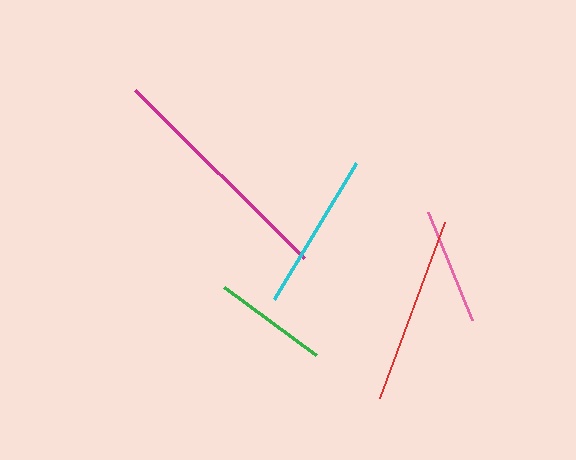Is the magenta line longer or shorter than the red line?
The magenta line is longer than the red line.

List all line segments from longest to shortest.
From longest to shortest: magenta, red, cyan, pink, green.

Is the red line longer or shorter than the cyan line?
The red line is longer than the cyan line.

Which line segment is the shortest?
The green line is the shortest at approximately 114 pixels.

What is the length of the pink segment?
The pink segment is approximately 117 pixels long.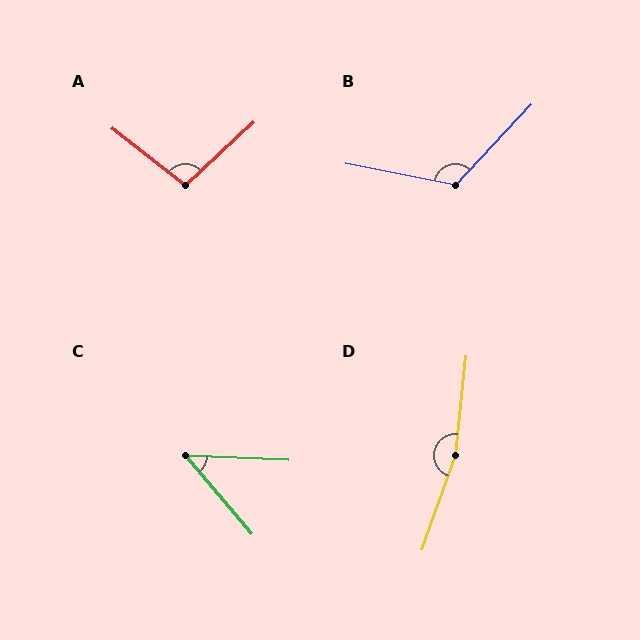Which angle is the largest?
D, at approximately 166 degrees.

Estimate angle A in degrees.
Approximately 99 degrees.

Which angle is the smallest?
C, at approximately 47 degrees.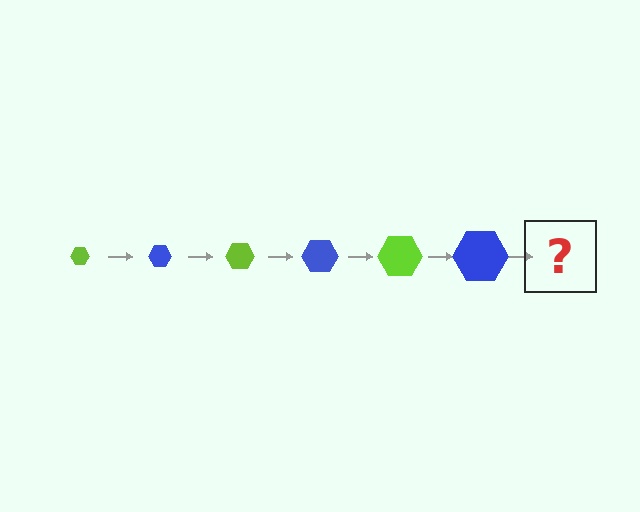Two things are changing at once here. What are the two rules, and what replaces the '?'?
The two rules are that the hexagon grows larger each step and the color cycles through lime and blue. The '?' should be a lime hexagon, larger than the previous one.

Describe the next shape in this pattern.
It should be a lime hexagon, larger than the previous one.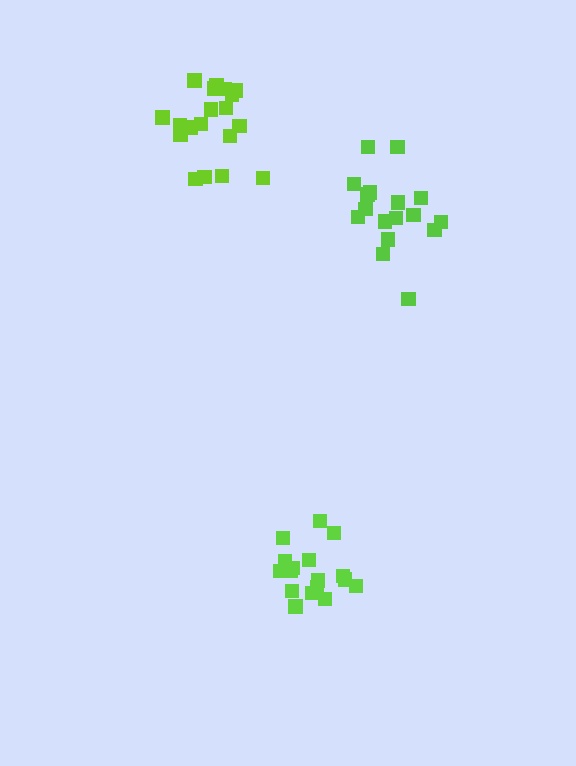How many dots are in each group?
Group 1: 17 dots, Group 2: 17 dots, Group 3: 20 dots (54 total).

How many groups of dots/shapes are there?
There are 3 groups.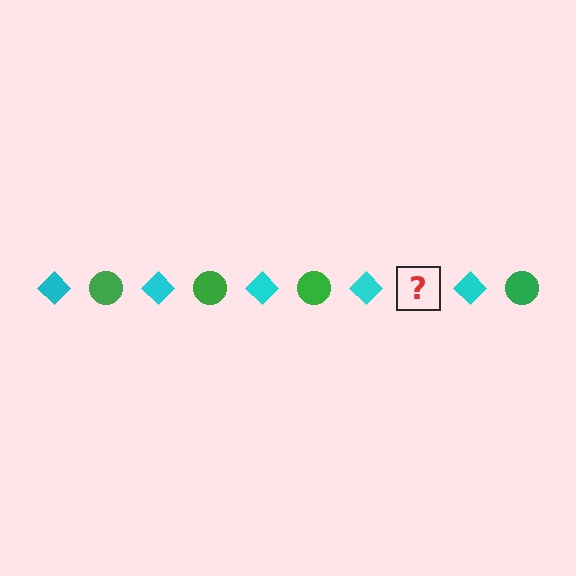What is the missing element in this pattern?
The missing element is a green circle.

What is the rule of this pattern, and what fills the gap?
The rule is that the pattern alternates between cyan diamond and green circle. The gap should be filled with a green circle.